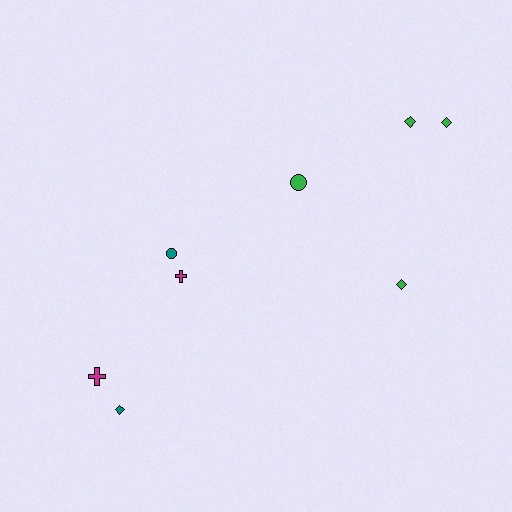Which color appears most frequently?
Green, with 4 objects.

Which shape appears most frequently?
Diamond, with 4 objects.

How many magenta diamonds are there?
There are no magenta diamonds.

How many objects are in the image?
There are 8 objects.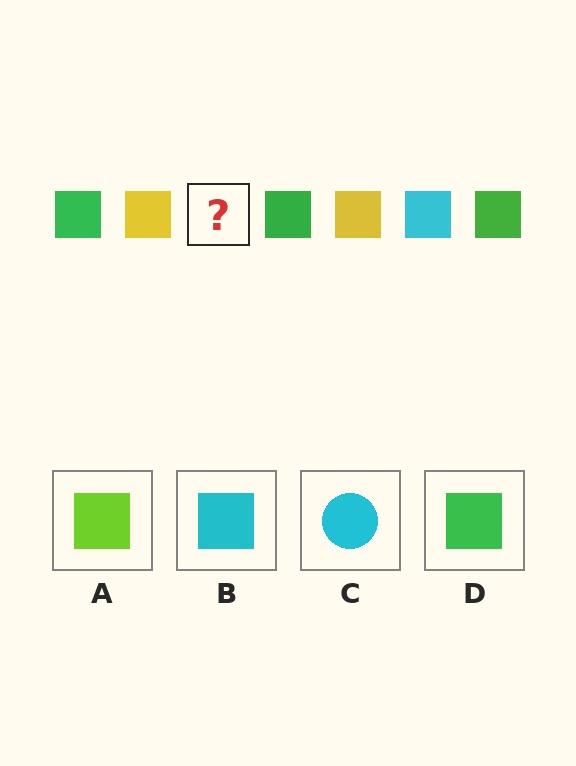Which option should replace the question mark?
Option B.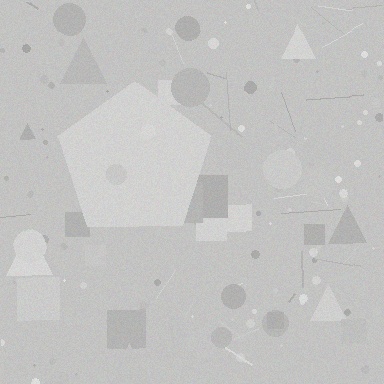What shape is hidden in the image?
A pentagon is hidden in the image.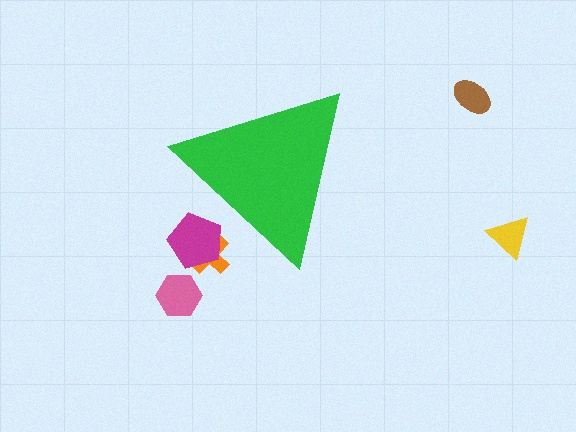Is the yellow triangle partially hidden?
No, the yellow triangle is fully visible.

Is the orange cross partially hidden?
Yes, the orange cross is partially hidden behind the green triangle.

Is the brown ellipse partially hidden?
No, the brown ellipse is fully visible.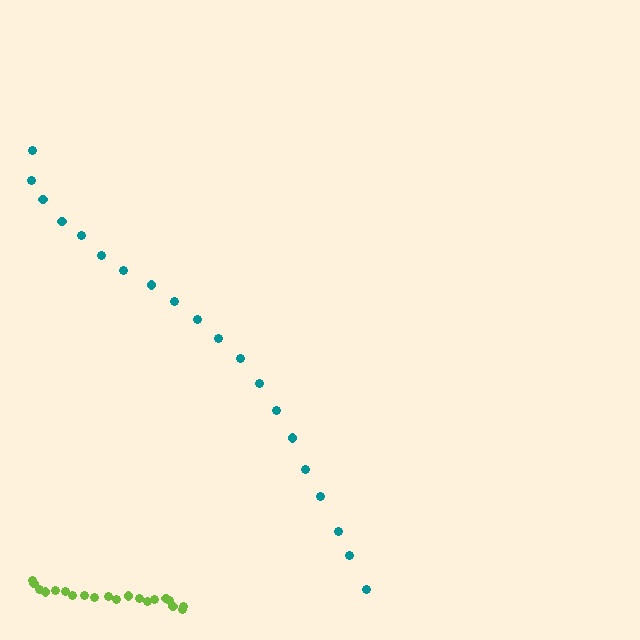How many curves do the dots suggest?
There are 2 distinct paths.